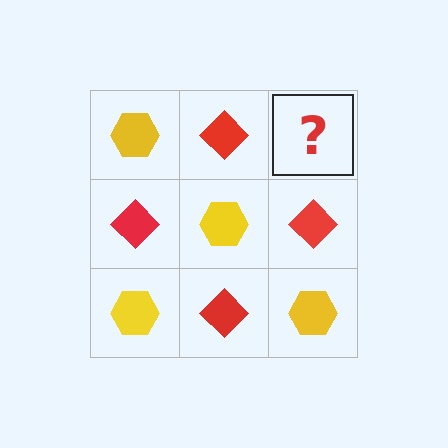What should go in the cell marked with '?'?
The missing cell should contain a yellow hexagon.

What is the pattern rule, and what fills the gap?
The rule is that it alternates yellow hexagon and red diamond in a checkerboard pattern. The gap should be filled with a yellow hexagon.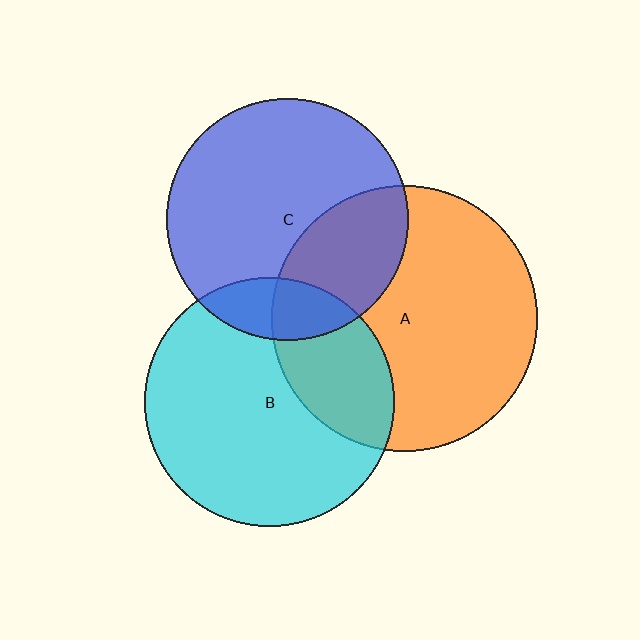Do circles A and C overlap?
Yes.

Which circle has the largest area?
Circle A (orange).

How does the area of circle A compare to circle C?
Approximately 1.2 times.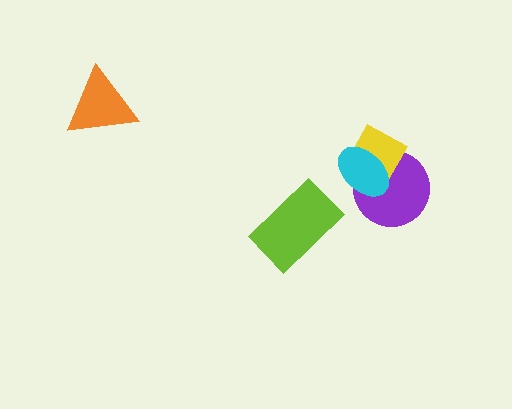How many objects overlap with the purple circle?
2 objects overlap with the purple circle.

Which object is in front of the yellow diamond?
The cyan ellipse is in front of the yellow diamond.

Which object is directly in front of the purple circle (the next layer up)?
The yellow diamond is directly in front of the purple circle.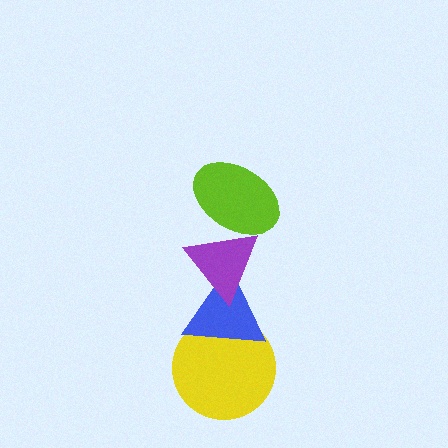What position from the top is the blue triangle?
The blue triangle is 3rd from the top.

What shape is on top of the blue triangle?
The purple triangle is on top of the blue triangle.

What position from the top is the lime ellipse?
The lime ellipse is 1st from the top.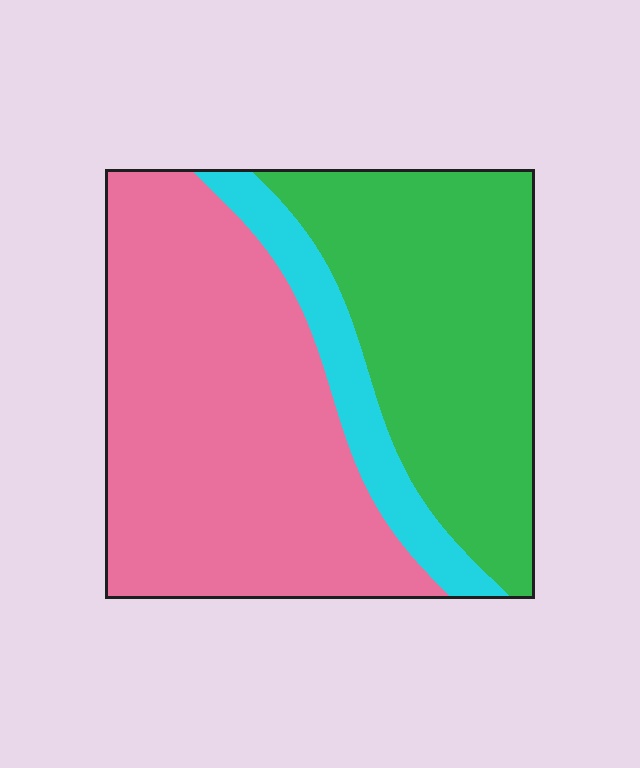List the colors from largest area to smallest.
From largest to smallest: pink, green, cyan.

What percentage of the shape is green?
Green covers 37% of the shape.